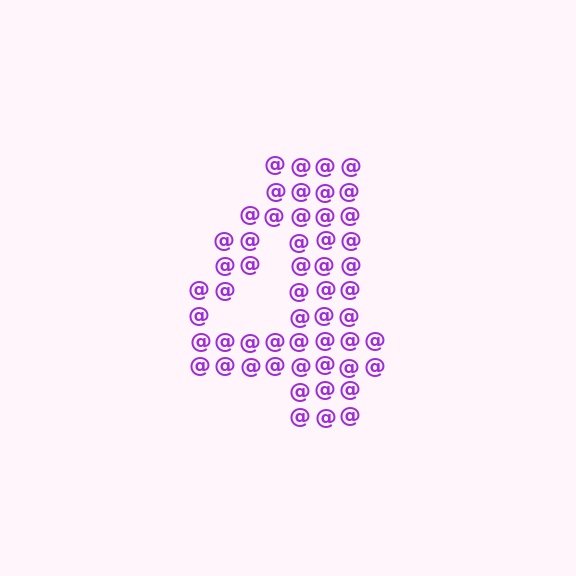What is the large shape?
The large shape is the digit 4.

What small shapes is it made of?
It is made of small at signs.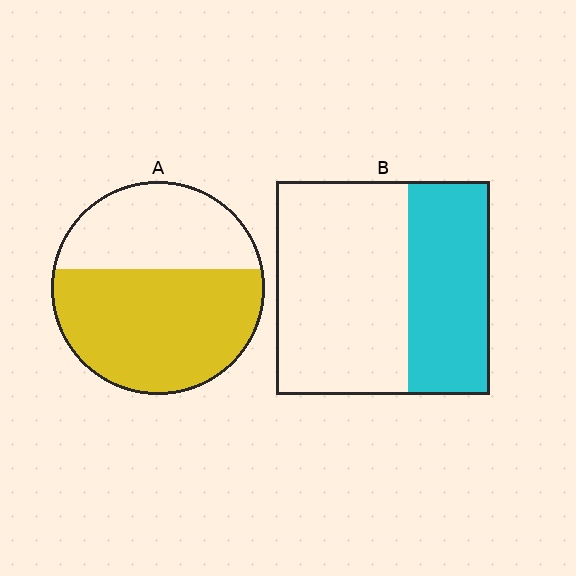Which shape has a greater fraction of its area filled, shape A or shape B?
Shape A.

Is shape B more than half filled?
No.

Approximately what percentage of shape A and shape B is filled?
A is approximately 60% and B is approximately 40%.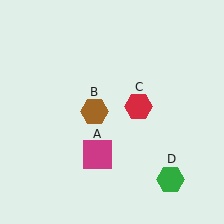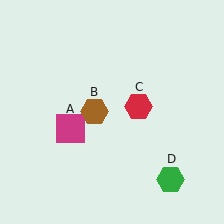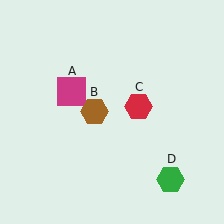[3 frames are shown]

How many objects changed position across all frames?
1 object changed position: magenta square (object A).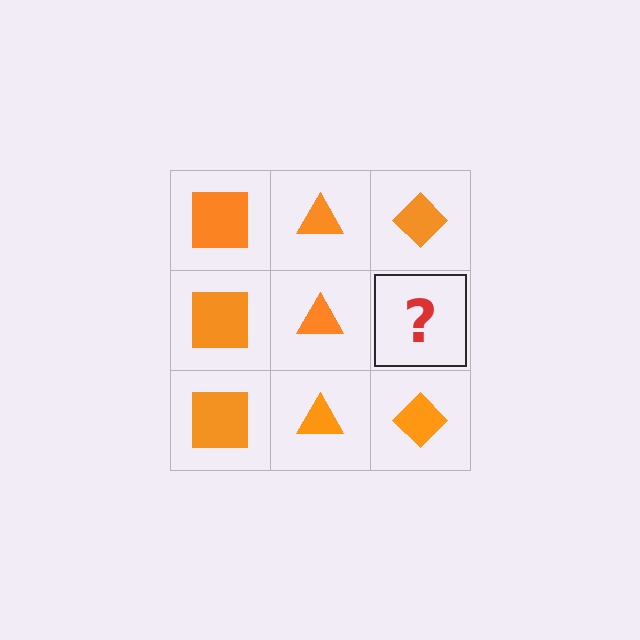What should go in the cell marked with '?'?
The missing cell should contain an orange diamond.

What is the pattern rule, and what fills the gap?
The rule is that each column has a consistent shape. The gap should be filled with an orange diamond.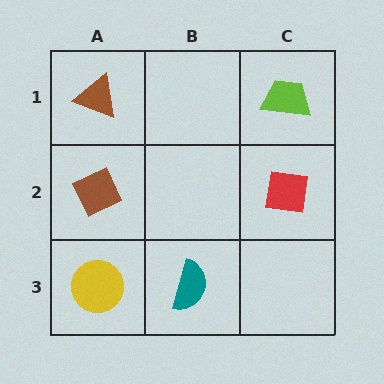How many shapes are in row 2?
2 shapes.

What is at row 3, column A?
A yellow circle.